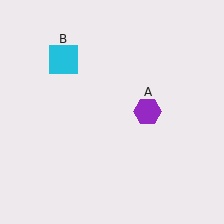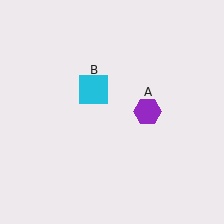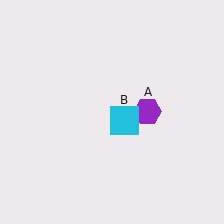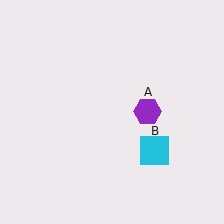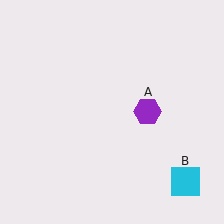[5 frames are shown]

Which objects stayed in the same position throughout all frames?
Purple hexagon (object A) remained stationary.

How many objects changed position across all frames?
1 object changed position: cyan square (object B).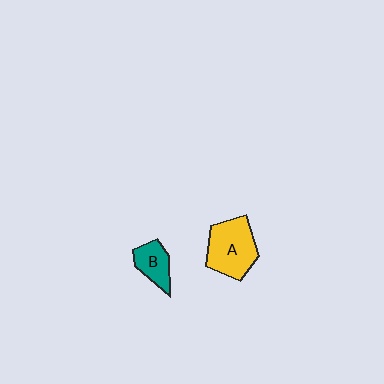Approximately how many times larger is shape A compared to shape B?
Approximately 1.8 times.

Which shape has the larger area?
Shape A (yellow).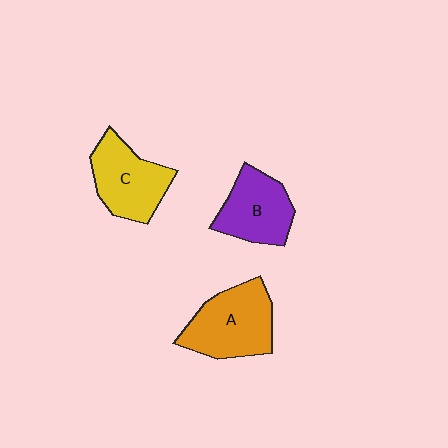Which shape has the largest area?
Shape A (orange).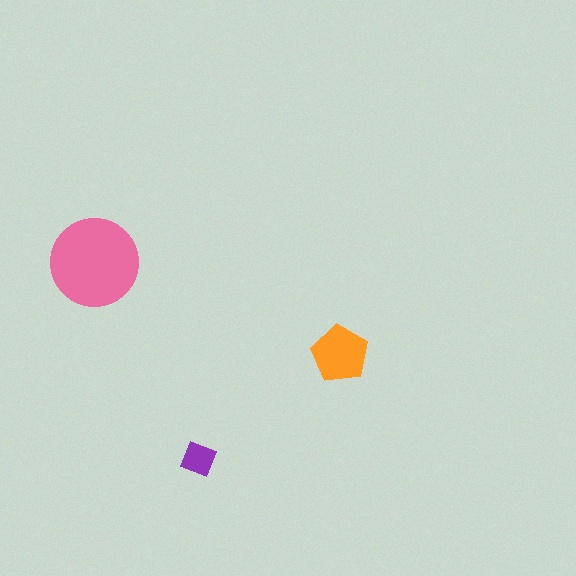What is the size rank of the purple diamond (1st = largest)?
3rd.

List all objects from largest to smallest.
The pink circle, the orange pentagon, the purple diamond.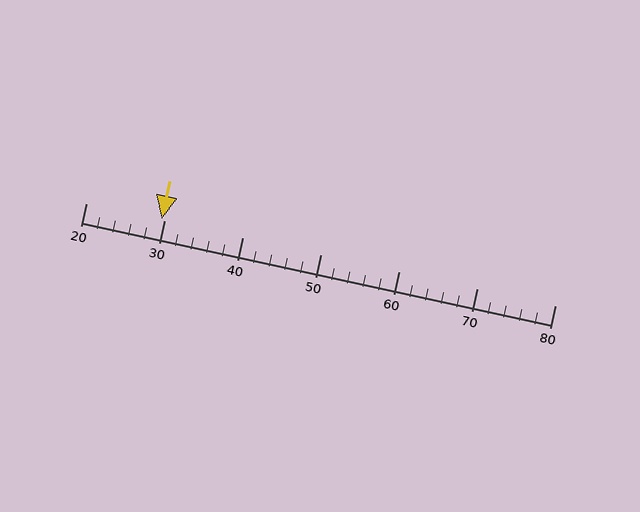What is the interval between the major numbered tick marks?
The major tick marks are spaced 10 units apart.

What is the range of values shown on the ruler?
The ruler shows values from 20 to 80.